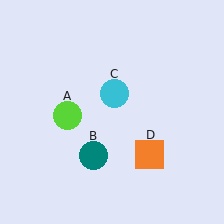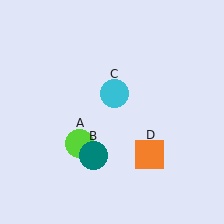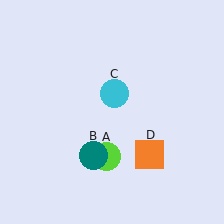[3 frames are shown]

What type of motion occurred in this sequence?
The lime circle (object A) rotated counterclockwise around the center of the scene.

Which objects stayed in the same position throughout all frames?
Teal circle (object B) and cyan circle (object C) and orange square (object D) remained stationary.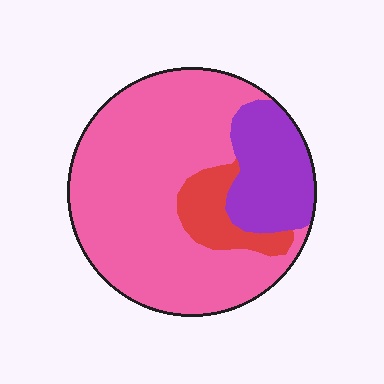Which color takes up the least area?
Red, at roughly 10%.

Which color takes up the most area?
Pink, at roughly 70%.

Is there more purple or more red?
Purple.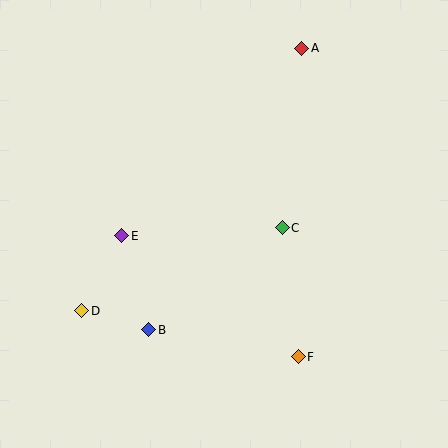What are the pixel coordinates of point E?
Point E is at (122, 236).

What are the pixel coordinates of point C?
Point C is at (282, 228).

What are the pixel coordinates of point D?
Point D is at (82, 311).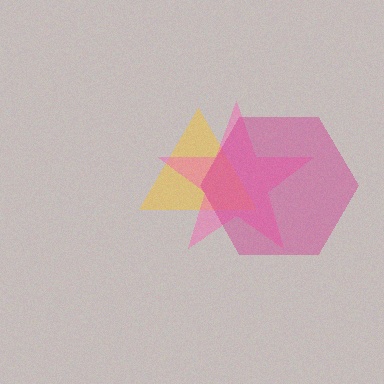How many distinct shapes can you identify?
There are 3 distinct shapes: a yellow triangle, a pink star, a magenta hexagon.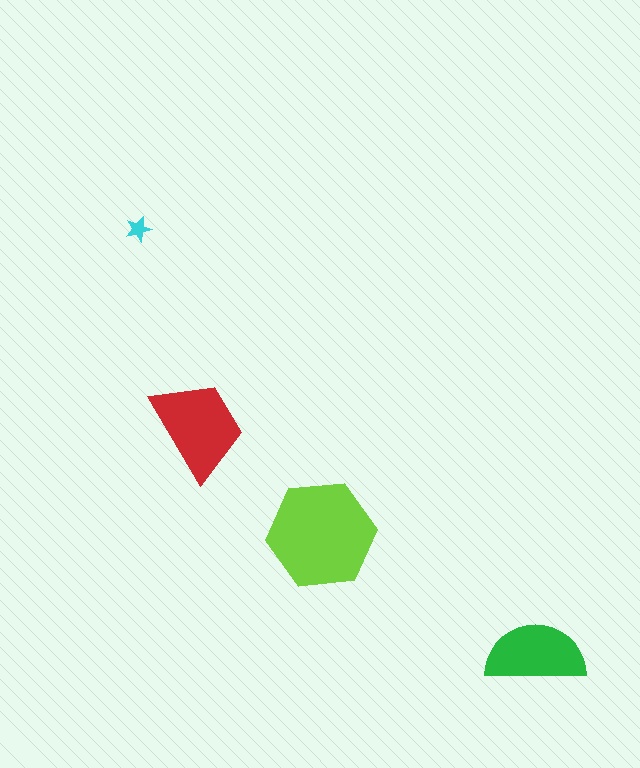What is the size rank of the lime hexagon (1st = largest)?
1st.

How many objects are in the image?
There are 4 objects in the image.